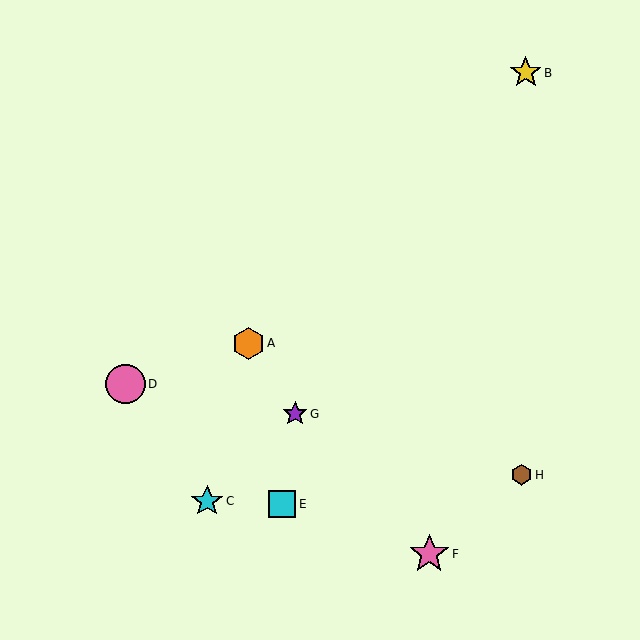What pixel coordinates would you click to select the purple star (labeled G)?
Click at (295, 414) to select the purple star G.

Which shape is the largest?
The pink star (labeled F) is the largest.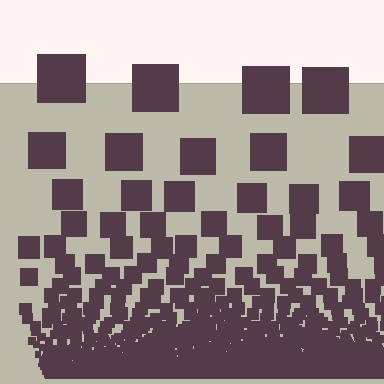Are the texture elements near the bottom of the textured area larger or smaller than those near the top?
Smaller. The gradient is inverted — elements near the bottom are smaller and denser.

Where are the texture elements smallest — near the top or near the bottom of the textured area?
Near the bottom.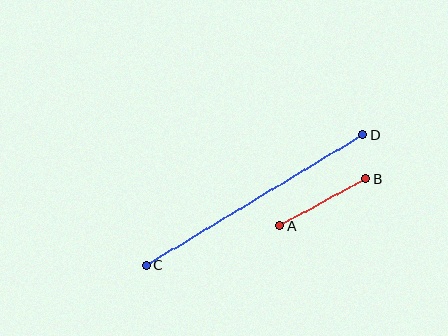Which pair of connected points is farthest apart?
Points C and D are farthest apart.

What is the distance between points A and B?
The distance is approximately 97 pixels.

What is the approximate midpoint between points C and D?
The midpoint is at approximately (255, 199) pixels.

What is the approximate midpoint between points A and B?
The midpoint is at approximately (323, 202) pixels.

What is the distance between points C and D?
The distance is approximately 253 pixels.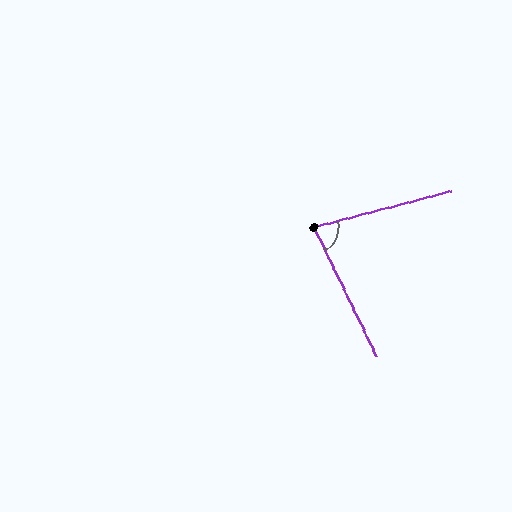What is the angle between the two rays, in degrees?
Approximately 79 degrees.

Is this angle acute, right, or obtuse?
It is acute.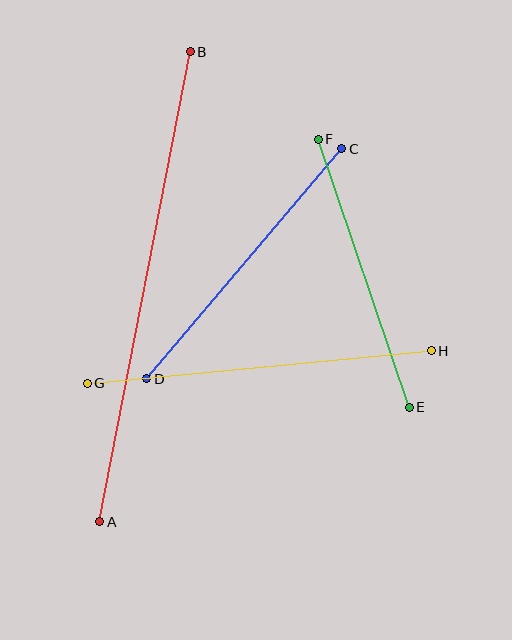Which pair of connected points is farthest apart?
Points A and B are farthest apart.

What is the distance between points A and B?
The distance is approximately 479 pixels.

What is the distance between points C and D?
The distance is approximately 301 pixels.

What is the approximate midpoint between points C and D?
The midpoint is at approximately (244, 264) pixels.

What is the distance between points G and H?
The distance is approximately 345 pixels.